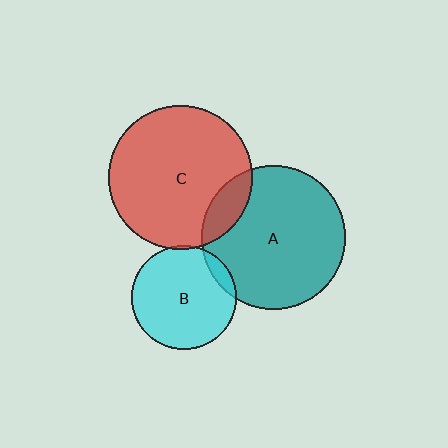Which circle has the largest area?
Circle C (red).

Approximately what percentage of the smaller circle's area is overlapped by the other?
Approximately 10%.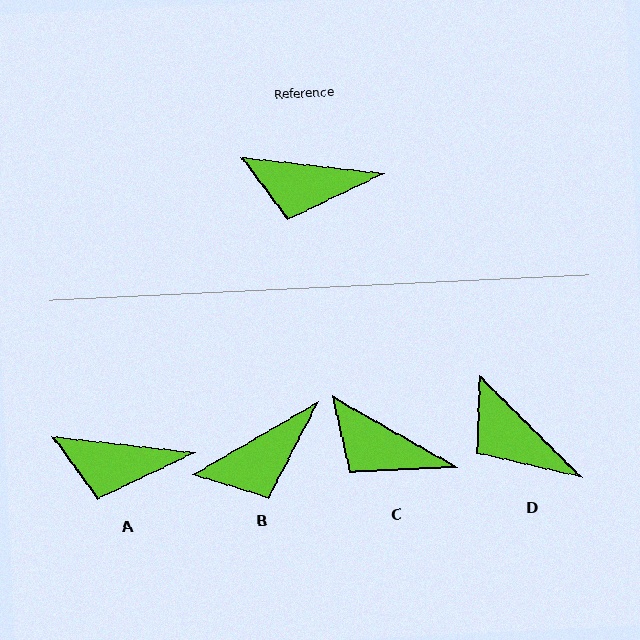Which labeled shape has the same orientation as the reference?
A.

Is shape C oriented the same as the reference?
No, it is off by about 23 degrees.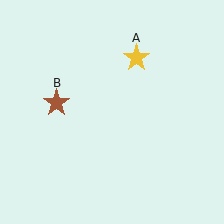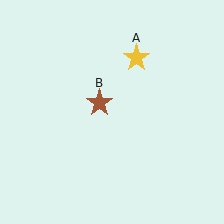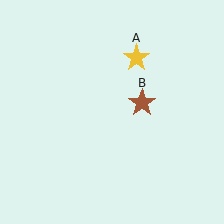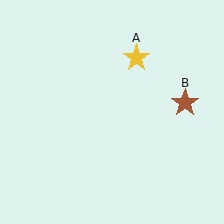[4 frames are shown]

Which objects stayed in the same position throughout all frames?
Yellow star (object A) remained stationary.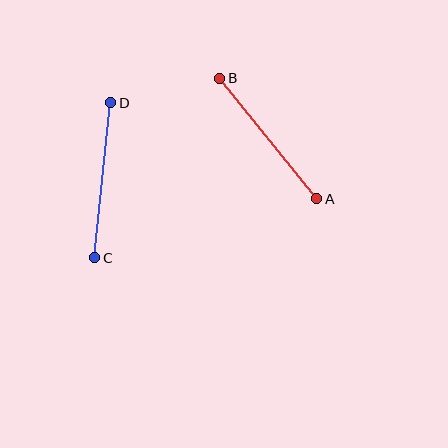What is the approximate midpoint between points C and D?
The midpoint is at approximately (103, 180) pixels.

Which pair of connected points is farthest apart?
Points C and D are farthest apart.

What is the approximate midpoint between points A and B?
The midpoint is at approximately (268, 138) pixels.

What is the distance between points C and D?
The distance is approximately 156 pixels.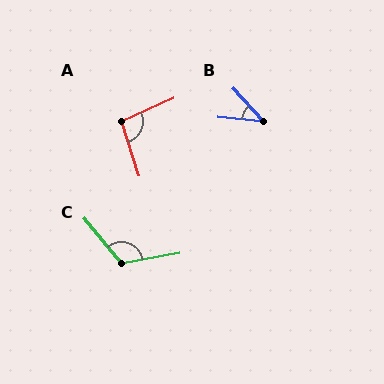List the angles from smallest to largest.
B (43°), A (96°), C (119°).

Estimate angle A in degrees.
Approximately 96 degrees.